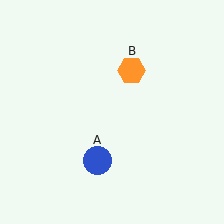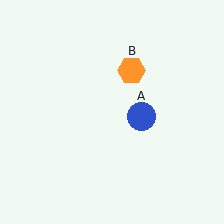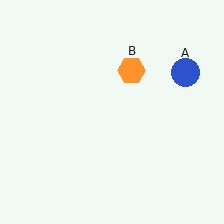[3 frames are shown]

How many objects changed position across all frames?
1 object changed position: blue circle (object A).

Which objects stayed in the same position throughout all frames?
Orange hexagon (object B) remained stationary.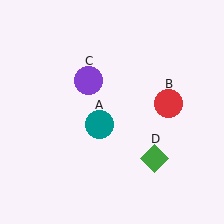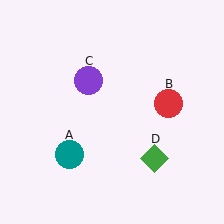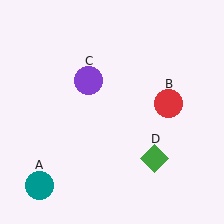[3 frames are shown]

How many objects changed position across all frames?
1 object changed position: teal circle (object A).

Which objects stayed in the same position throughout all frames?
Red circle (object B) and purple circle (object C) and green diamond (object D) remained stationary.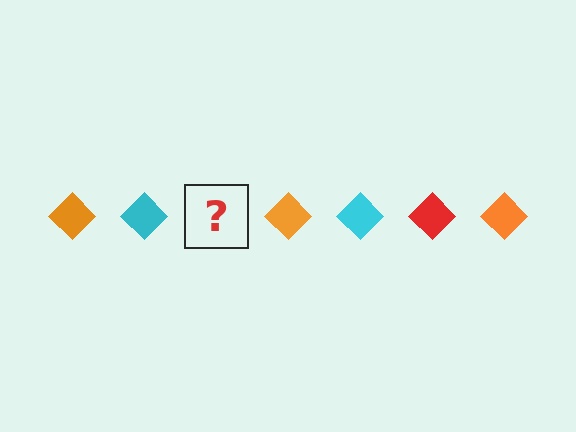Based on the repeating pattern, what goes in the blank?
The blank should be a red diamond.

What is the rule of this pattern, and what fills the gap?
The rule is that the pattern cycles through orange, cyan, red diamonds. The gap should be filled with a red diamond.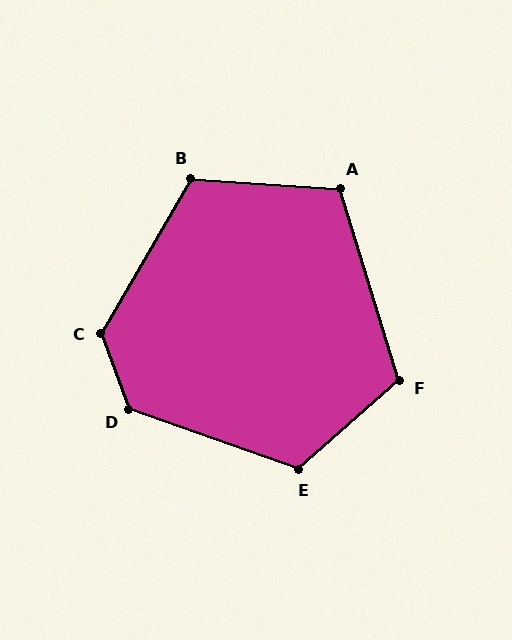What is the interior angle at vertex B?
Approximately 116 degrees (obtuse).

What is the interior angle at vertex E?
Approximately 119 degrees (obtuse).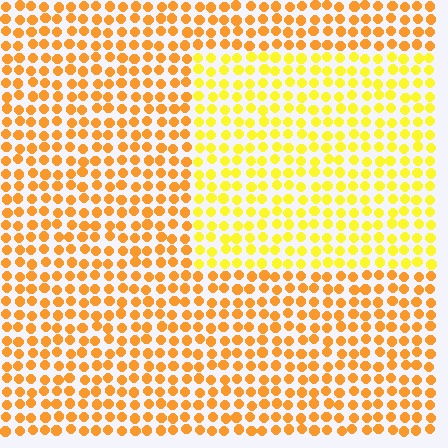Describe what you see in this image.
The image is filled with small orange elements in a uniform arrangement. A rectangle-shaped region is visible where the elements are tinted to a slightly different hue, forming a subtle color boundary.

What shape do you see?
I see a rectangle.